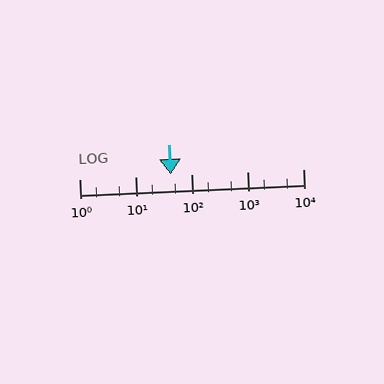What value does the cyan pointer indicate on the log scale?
The pointer indicates approximately 43.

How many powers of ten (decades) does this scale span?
The scale spans 4 decades, from 1 to 10000.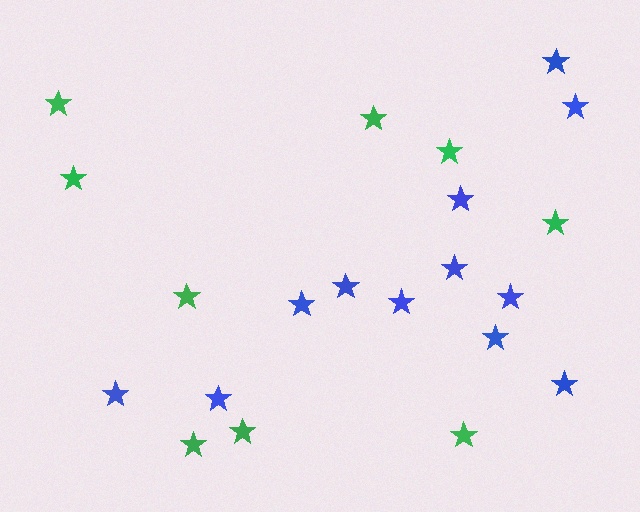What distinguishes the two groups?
There are 2 groups: one group of blue stars (12) and one group of green stars (9).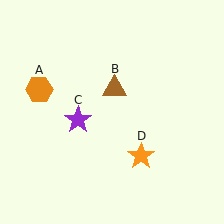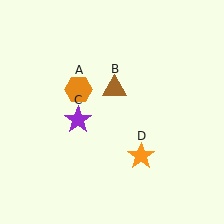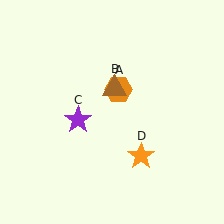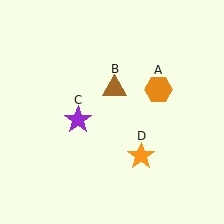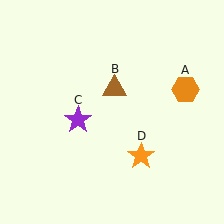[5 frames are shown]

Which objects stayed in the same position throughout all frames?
Brown triangle (object B) and purple star (object C) and orange star (object D) remained stationary.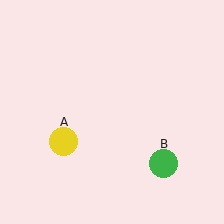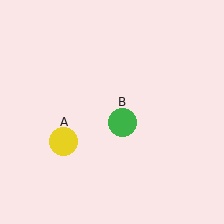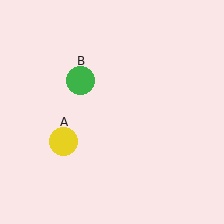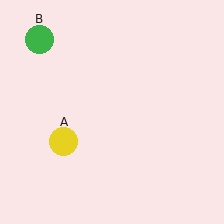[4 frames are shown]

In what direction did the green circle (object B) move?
The green circle (object B) moved up and to the left.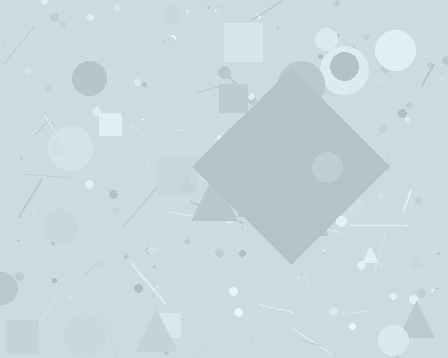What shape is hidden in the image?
A diamond is hidden in the image.